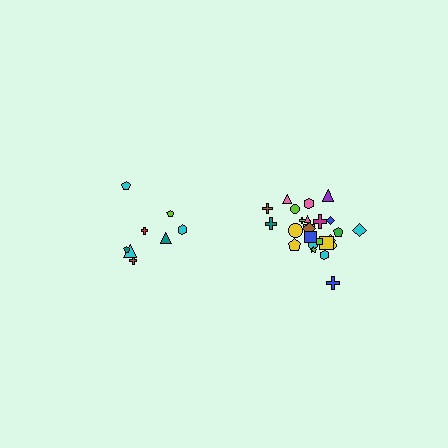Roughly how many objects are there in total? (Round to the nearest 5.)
Roughly 35 objects in total.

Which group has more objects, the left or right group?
The right group.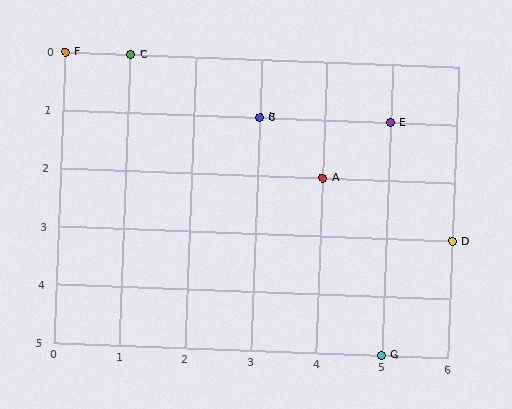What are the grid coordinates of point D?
Point D is at grid coordinates (6, 3).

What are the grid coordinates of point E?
Point E is at grid coordinates (5, 1).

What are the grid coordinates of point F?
Point F is at grid coordinates (0, 0).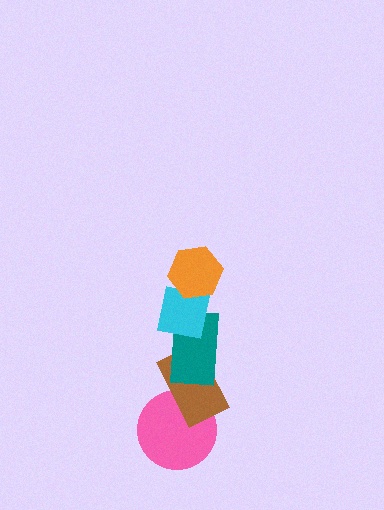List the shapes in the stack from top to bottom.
From top to bottom: the orange hexagon, the cyan square, the teal rectangle, the brown rectangle, the pink circle.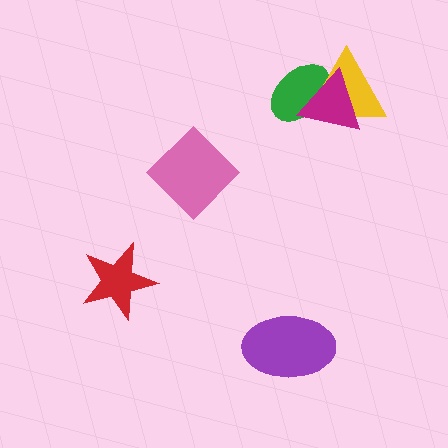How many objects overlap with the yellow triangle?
2 objects overlap with the yellow triangle.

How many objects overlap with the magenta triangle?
2 objects overlap with the magenta triangle.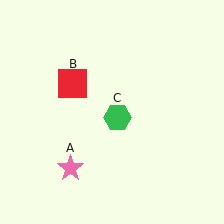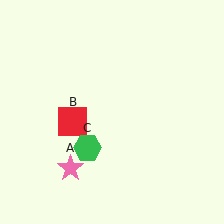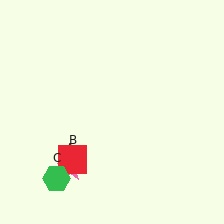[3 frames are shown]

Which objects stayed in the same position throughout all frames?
Pink star (object A) remained stationary.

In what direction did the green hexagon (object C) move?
The green hexagon (object C) moved down and to the left.